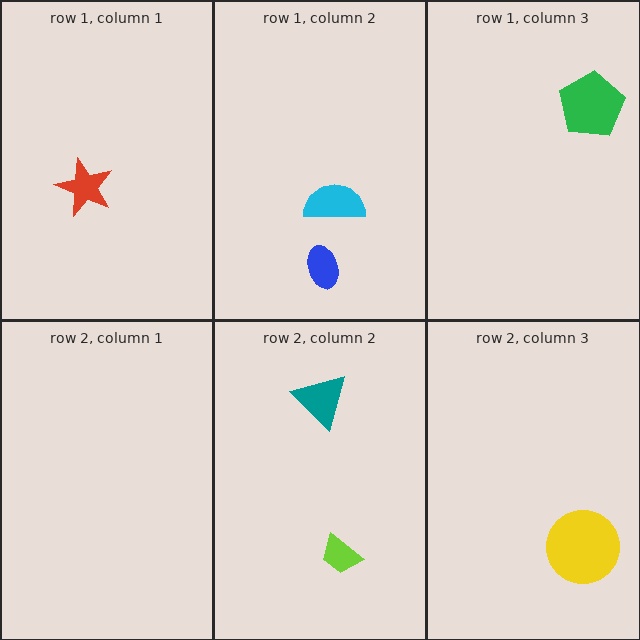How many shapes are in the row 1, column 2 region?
2.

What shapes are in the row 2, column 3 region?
The yellow circle.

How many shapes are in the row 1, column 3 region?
1.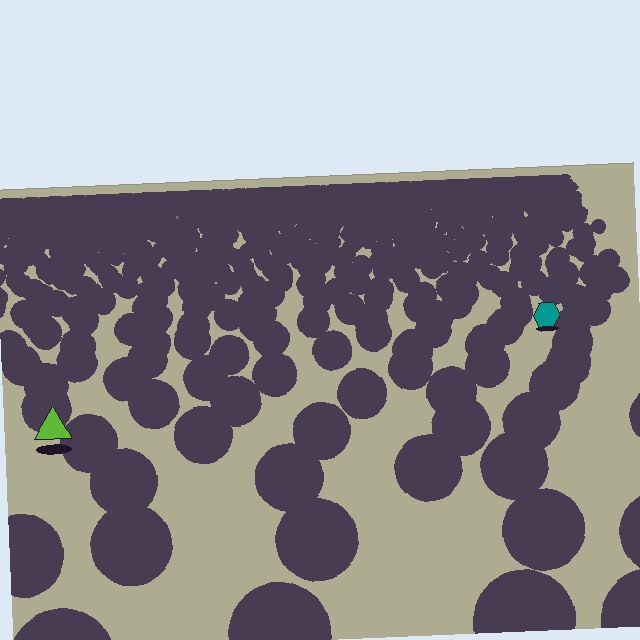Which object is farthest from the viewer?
The teal hexagon is farthest from the viewer. It appears smaller and the ground texture around it is denser.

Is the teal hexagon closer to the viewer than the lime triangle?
No. The lime triangle is closer — you can tell from the texture gradient: the ground texture is coarser near it.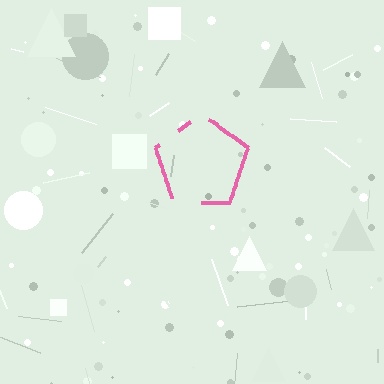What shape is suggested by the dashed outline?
The dashed outline suggests a pentagon.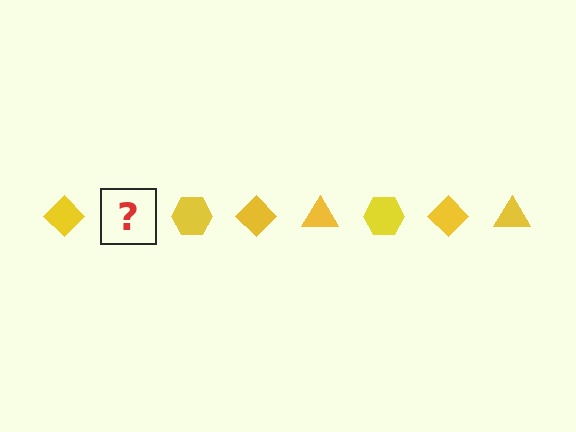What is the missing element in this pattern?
The missing element is a yellow triangle.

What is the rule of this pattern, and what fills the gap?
The rule is that the pattern cycles through diamond, triangle, hexagon shapes in yellow. The gap should be filled with a yellow triangle.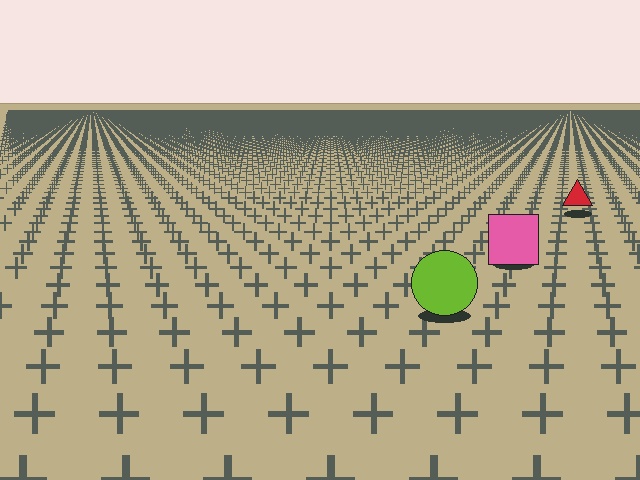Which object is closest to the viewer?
The lime circle is closest. The texture marks near it are larger and more spread out.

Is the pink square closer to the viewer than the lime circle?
No. The lime circle is closer — you can tell from the texture gradient: the ground texture is coarser near it.